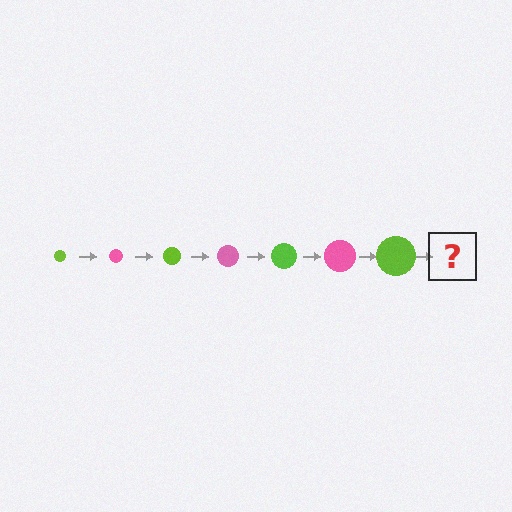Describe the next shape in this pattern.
It should be a pink circle, larger than the previous one.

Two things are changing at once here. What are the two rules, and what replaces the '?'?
The two rules are that the circle grows larger each step and the color cycles through lime and pink. The '?' should be a pink circle, larger than the previous one.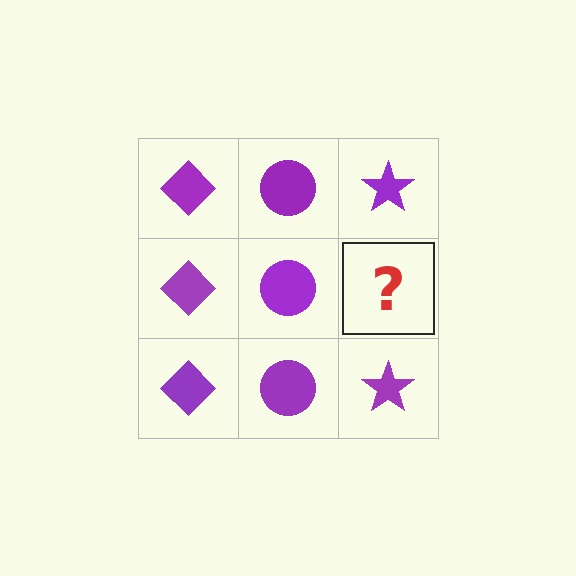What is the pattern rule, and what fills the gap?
The rule is that each column has a consistent shape. The gap should be filled with a purple star.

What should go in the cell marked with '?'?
The missing cell should contain a purple star.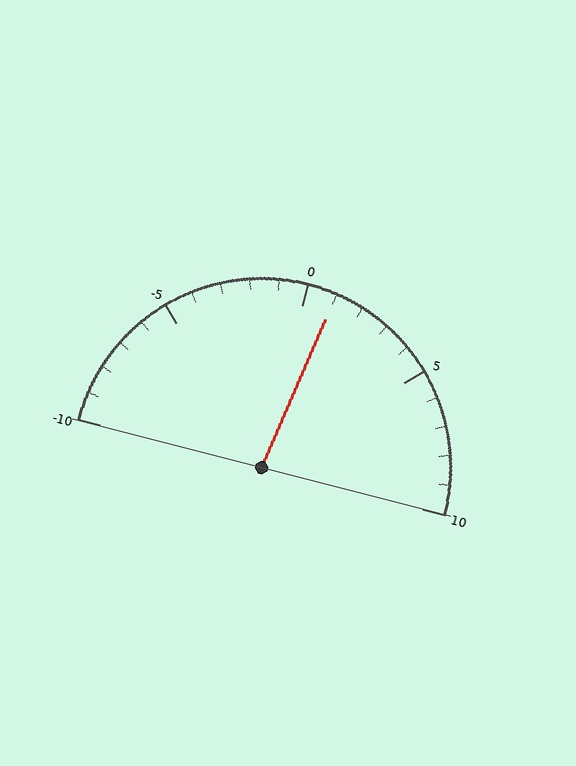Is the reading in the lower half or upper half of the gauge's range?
The reading is in the upper half of the range (-10 to 10).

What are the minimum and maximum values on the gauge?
The gauge ranges from -10 to 10.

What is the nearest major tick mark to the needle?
The nearest major tick mark is 0.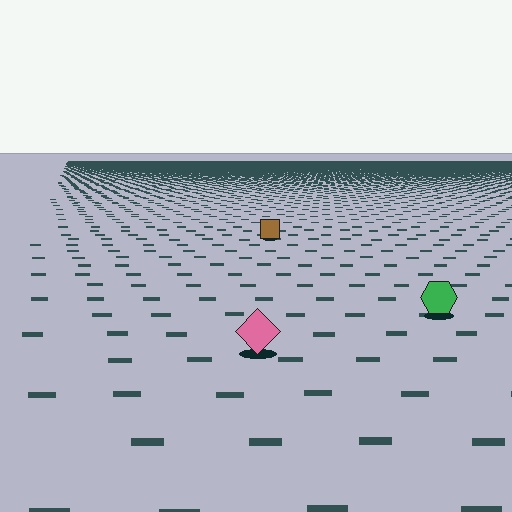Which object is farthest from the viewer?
The brown square is farthest from the viewer. It appears smaller and the ground texture around it is denser.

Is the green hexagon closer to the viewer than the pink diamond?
No. The pink diamond is closer — you can tell from the texture gradient: the ground texture is coarser near it.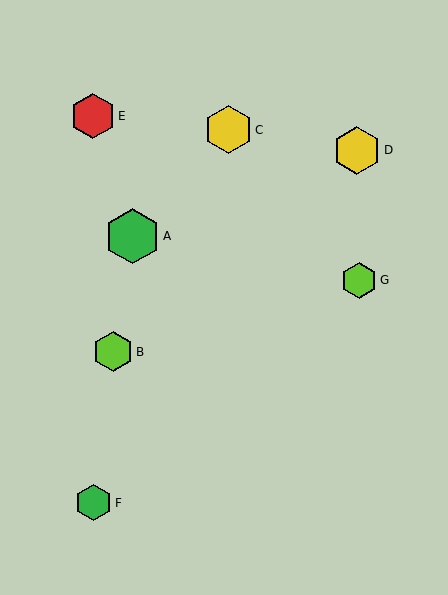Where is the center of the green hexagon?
The center of the green hexagon is at (132, 236).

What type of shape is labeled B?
Shape B is a lime hexagon.